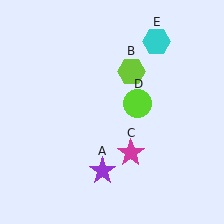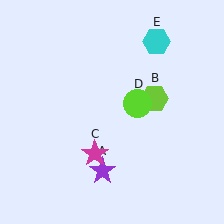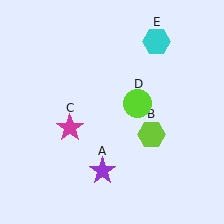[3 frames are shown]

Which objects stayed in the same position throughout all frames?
Purple star (object A) and lime circle (object D) and cyan hexagon (object E) remained stationary.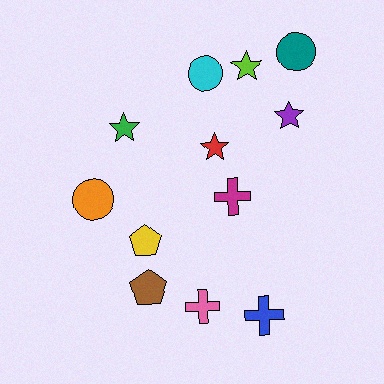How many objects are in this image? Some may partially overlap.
There are 12 objects.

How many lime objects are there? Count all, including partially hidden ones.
There is 1 lime object.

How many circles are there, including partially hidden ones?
There are 3 circles.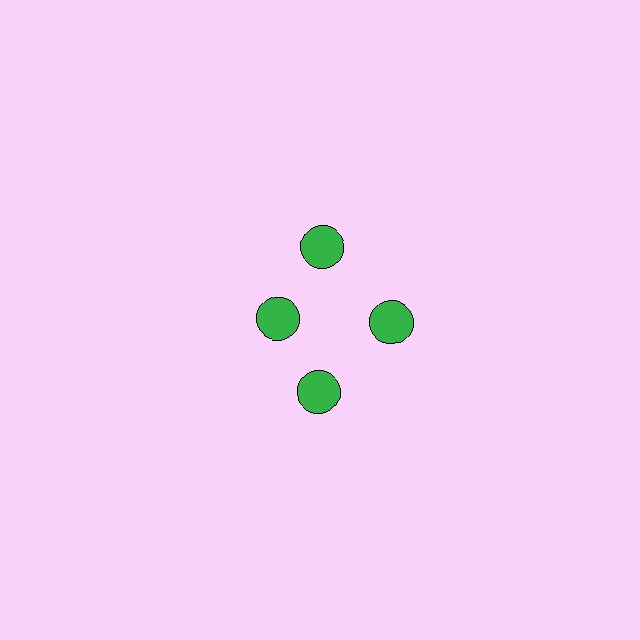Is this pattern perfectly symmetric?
No. The 4 green circles are arranged in a ring, but one element near the 9 o'clock position is pulled inward toward the center, breaking the 4-fold rotational symmetry.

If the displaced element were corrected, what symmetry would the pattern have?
It would have 4-fold rotational symmetry — the pattern would map onto itself every 90 degrees.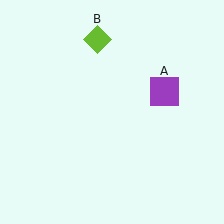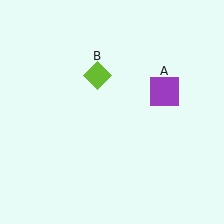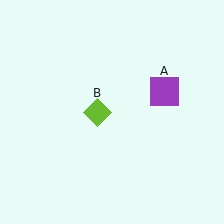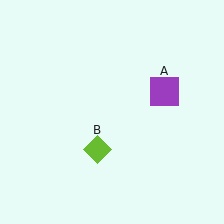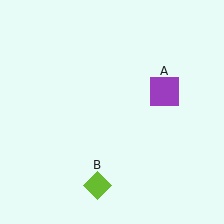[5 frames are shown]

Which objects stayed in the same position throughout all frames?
Purple square (object A) remained stationary.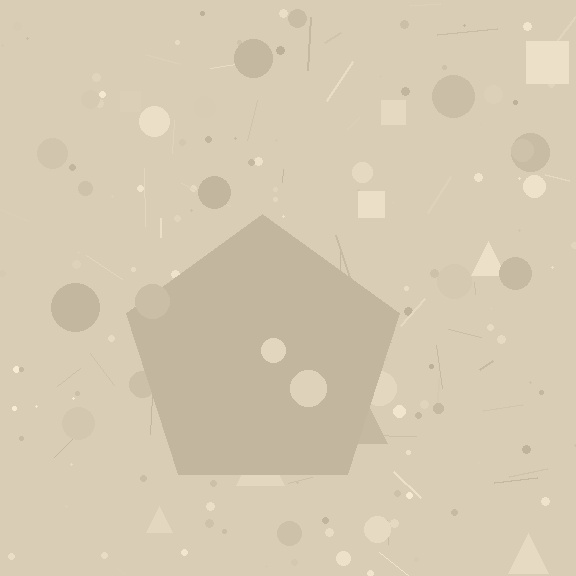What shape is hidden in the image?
A pentagon is hidden in the image.